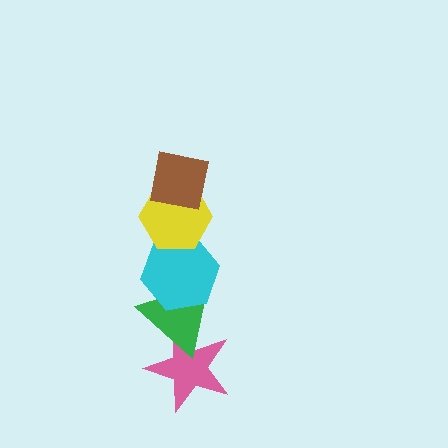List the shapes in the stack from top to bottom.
From top to bottom: the brown square, the yellow hexagon, the cyan hexagon, the green triangle, the pink star.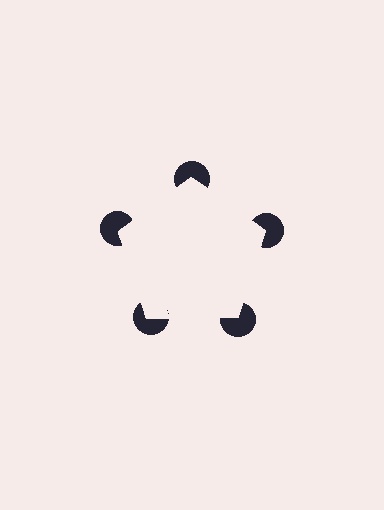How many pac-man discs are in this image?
There are 5 — one at each vertex of the illusory pentagon.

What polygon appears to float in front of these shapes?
An illusory pentagon — its edges are inferred from the aligned wedge cuts in the pac-man discs, not physically drawn.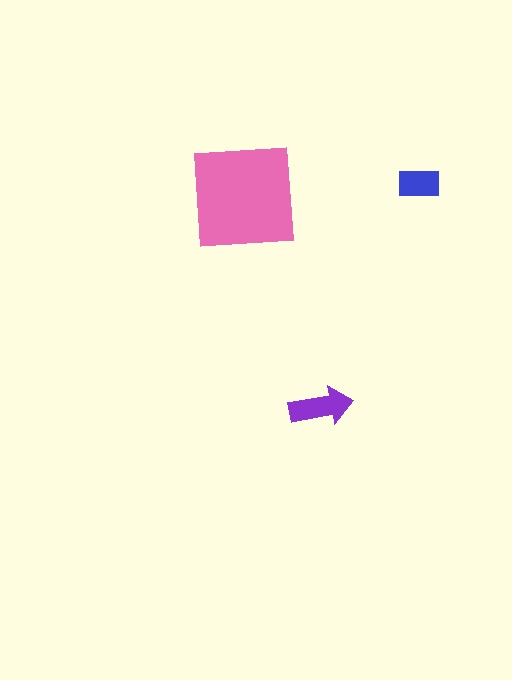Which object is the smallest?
The blue rectangle.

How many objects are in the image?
There are 3 objects in the image.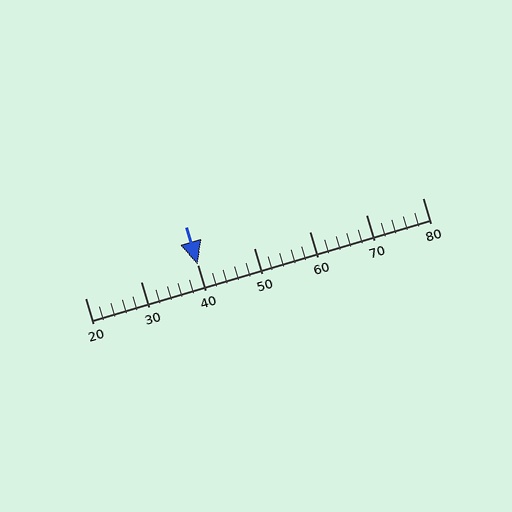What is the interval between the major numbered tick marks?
The major tick marks are spaced 10 units apart.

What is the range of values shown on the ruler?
The ruler shows values from 20 to 80.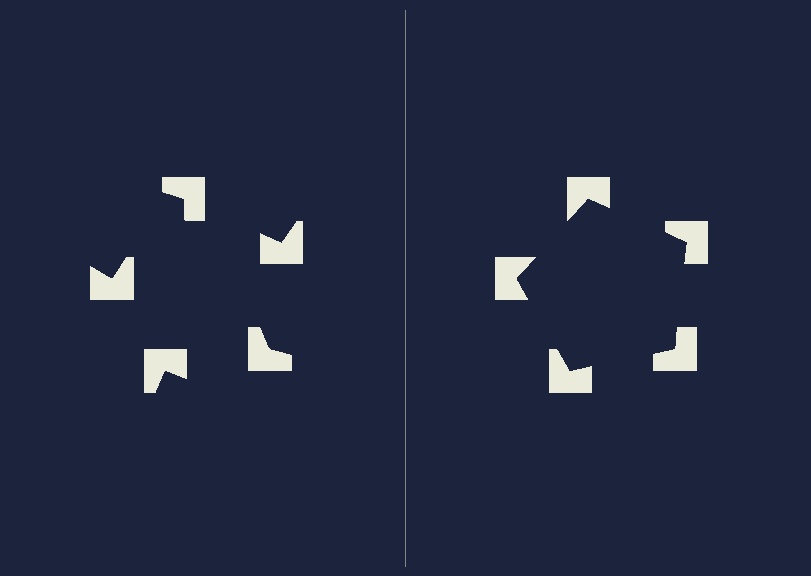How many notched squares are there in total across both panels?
10 — 5 on each side.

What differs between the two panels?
The notched squares are positioned identically on both sides; only the wedge orientations differ. On the right they align to a pentagon; on the left they are misaligned.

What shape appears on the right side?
An illusory pentagon.